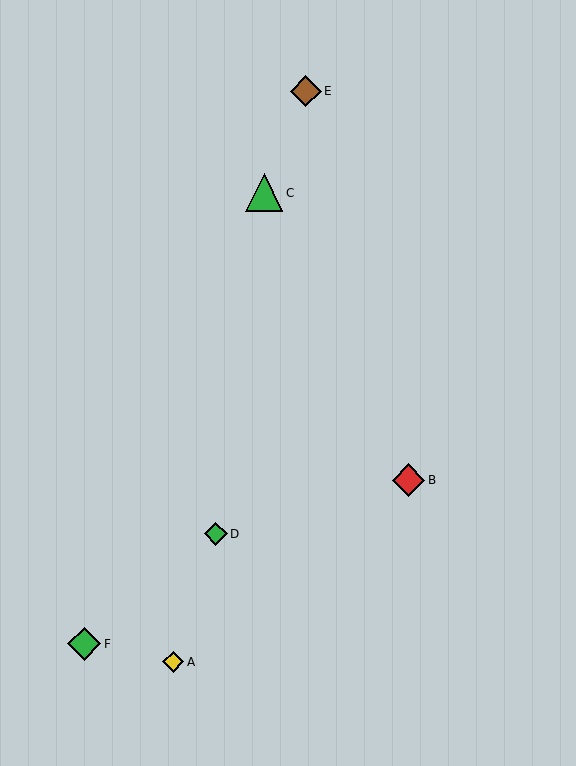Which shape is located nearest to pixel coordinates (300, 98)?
The brown diamond (labeled E) at (306, 91) is nearest to that location.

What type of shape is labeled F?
Shape F is a green diamond.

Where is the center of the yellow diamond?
The center of the yellow diamond is at (173, 662).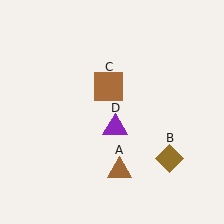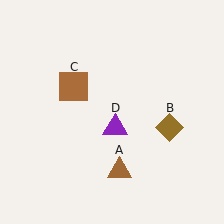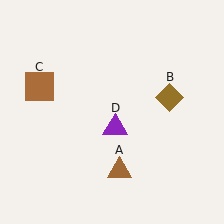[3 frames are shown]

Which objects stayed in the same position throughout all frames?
Brown triangle (object A) and purple triangle (object D) remained stationary.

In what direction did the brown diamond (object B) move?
The brown diamond (object B) moved up.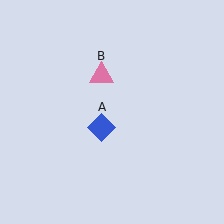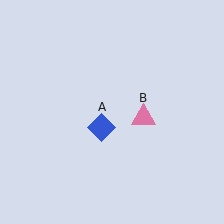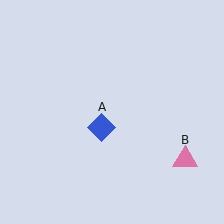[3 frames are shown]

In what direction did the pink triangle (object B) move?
The pink triangle (object B) moved down and to the right.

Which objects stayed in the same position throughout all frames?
Blue diamond (object A) remained stationary.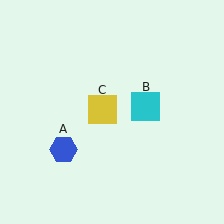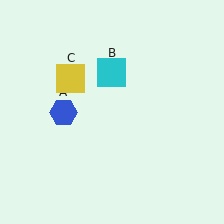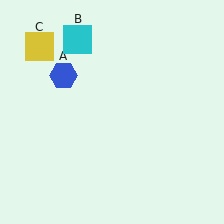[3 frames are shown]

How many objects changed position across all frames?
3 objects changed position: blue hexagon (object A), cyan square (object B), yellow square (object C).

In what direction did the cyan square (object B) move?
The cyan square (object B) moved up and to the left.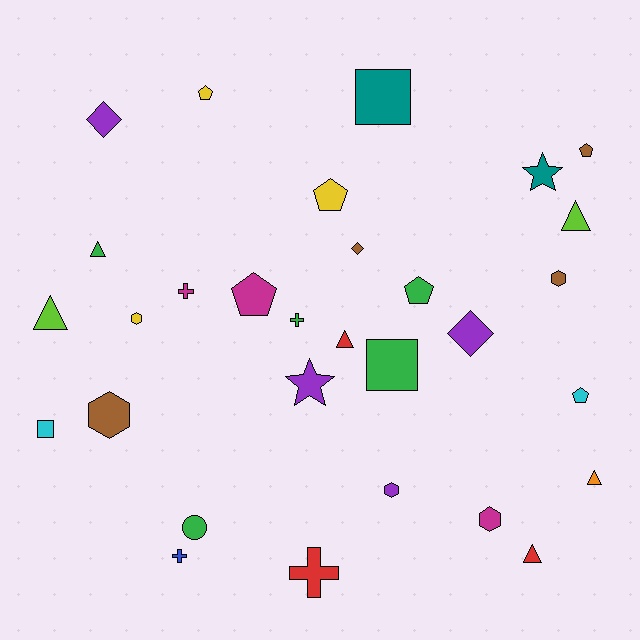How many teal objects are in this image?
There are 2 teal objects.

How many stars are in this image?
There are 2 stars.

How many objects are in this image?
There are 30 objects.